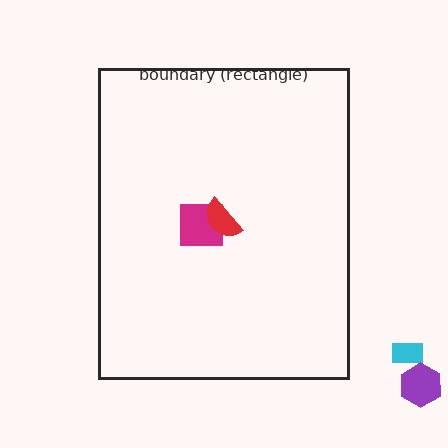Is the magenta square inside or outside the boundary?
Inside.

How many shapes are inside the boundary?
2 inside, 2 outside.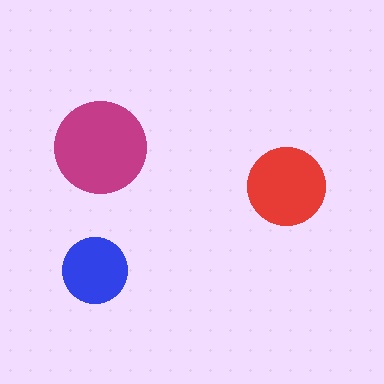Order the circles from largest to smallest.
the magenta one, the red one, the blue one.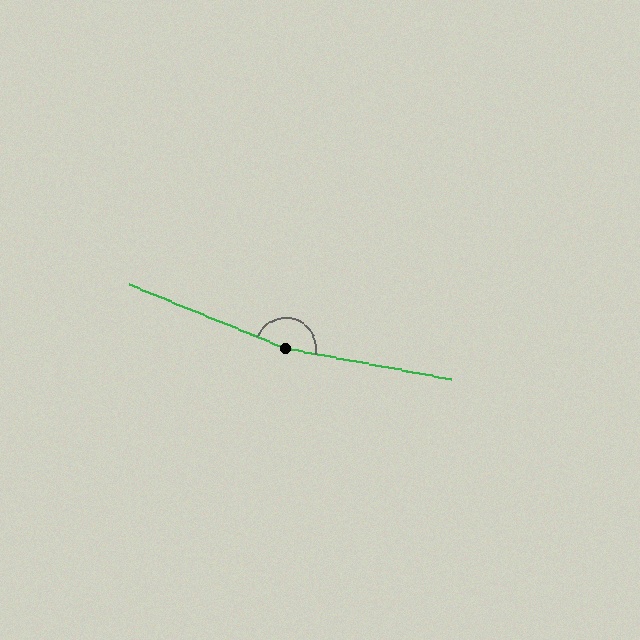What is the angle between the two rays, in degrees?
Approximately 168 degrees.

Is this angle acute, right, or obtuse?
It is obtuse.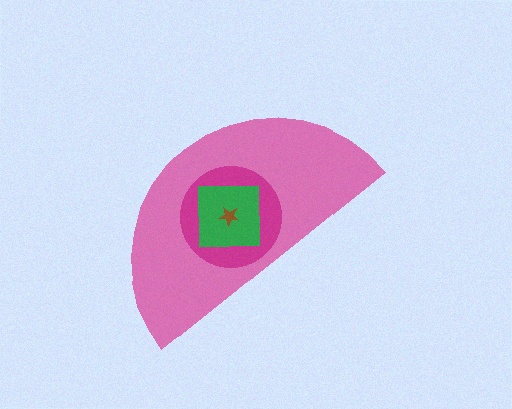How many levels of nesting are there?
4.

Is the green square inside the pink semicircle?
Yes.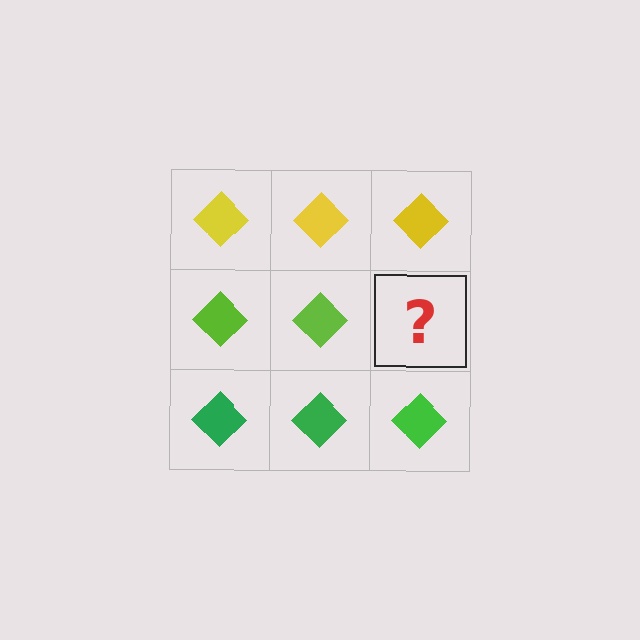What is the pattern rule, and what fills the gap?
The rule is that each row has a consistent color. The gap should be filled with a lime diamond.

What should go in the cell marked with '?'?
The missing cell should contain a lime diamond.